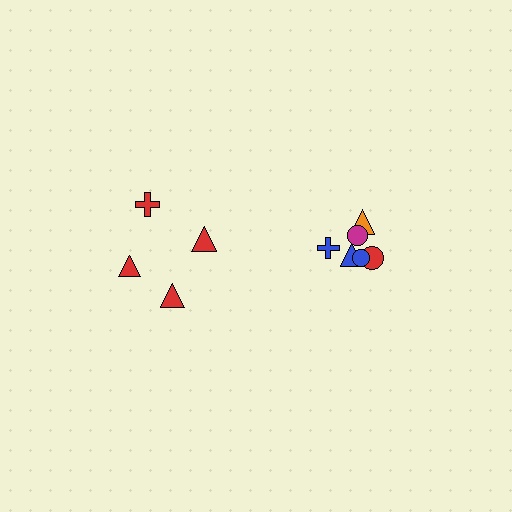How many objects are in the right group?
There are 6 objects.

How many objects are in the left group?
There are 4 objects.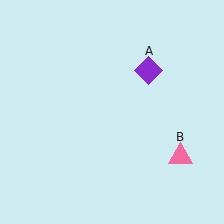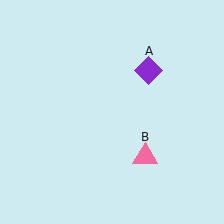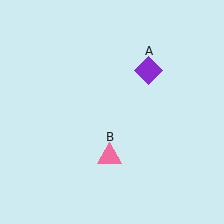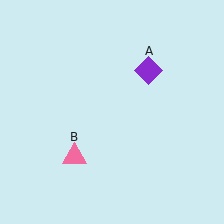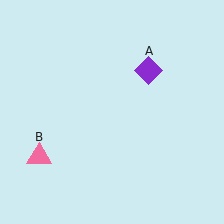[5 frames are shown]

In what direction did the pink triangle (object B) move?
The pink triangle (object B) moved left.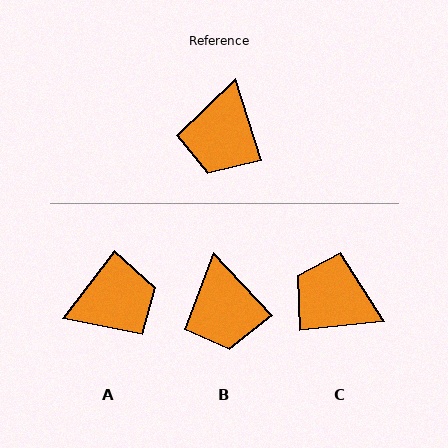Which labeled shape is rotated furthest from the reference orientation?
A, about 125 degrees away.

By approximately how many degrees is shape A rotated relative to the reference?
Approximately 125 degrees counter-clockwise.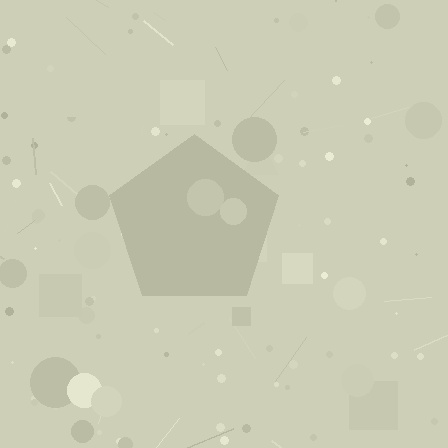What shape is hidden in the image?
A pentagon is hidden in the image.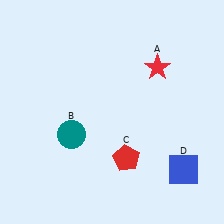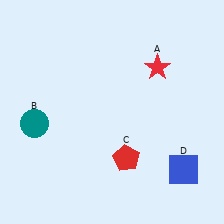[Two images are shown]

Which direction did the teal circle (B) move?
The teal circle (B) moved left.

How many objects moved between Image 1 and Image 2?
1 object moved between the two images.